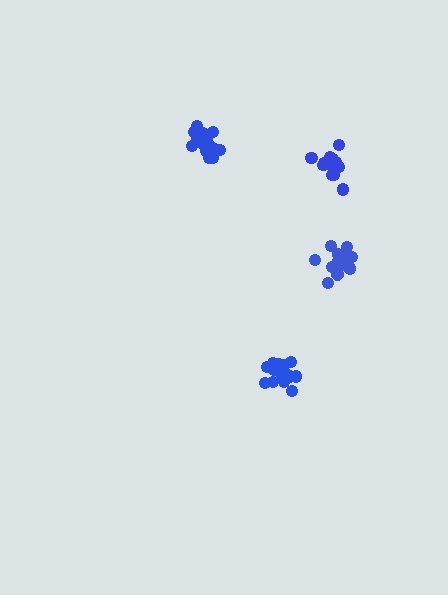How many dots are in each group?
Group 1: 18 dots, Group 2: 14 dots, Group 3: 17 dots, Group 4: 19 dots (68 total).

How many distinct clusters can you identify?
There are 4 distinct clusters.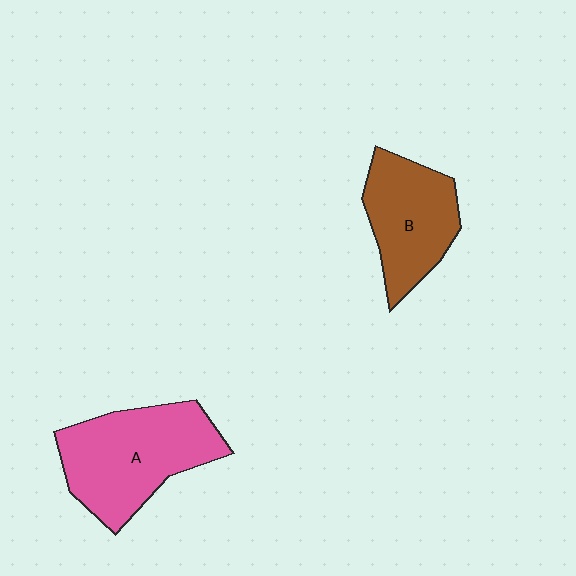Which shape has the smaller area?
Shape B (brown).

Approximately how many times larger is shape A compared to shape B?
Approximately 1.3 times.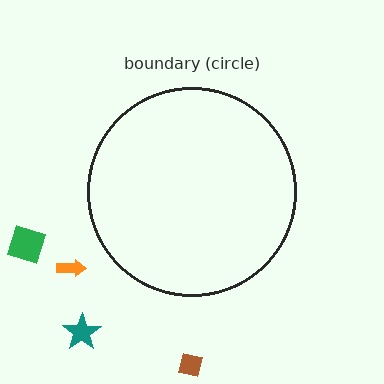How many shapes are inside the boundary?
0 inside, 4 outside.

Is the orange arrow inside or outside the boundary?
Outside.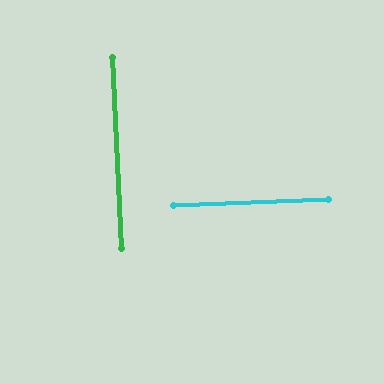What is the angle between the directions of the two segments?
Approximately 90 degrees.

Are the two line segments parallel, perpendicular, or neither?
Perpendicular — they meet at approximately 90°.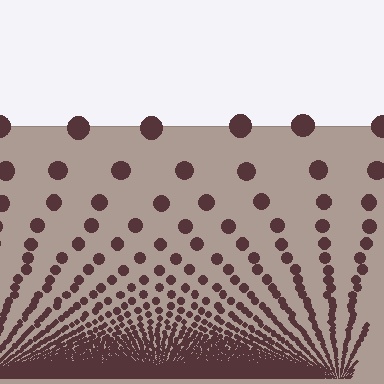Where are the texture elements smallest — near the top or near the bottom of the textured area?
Near the bottom.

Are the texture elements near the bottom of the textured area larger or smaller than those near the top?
Smaller. The gradient is inverted — elements near the bottom are smaller and denser.